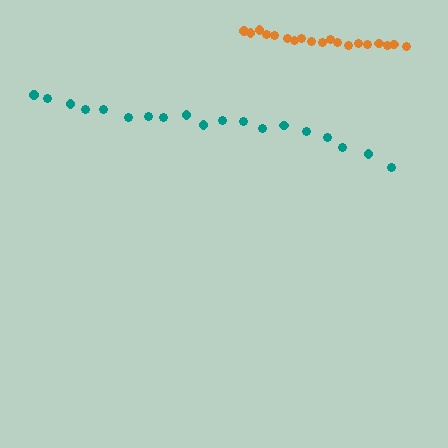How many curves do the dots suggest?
There are 2 distinct paths.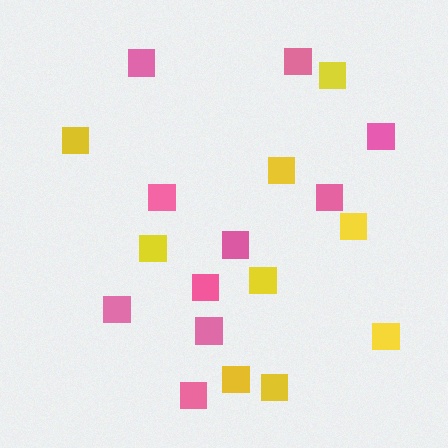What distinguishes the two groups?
There are 2 groups: one group of pink squares (10) and one group of yellow squares (9).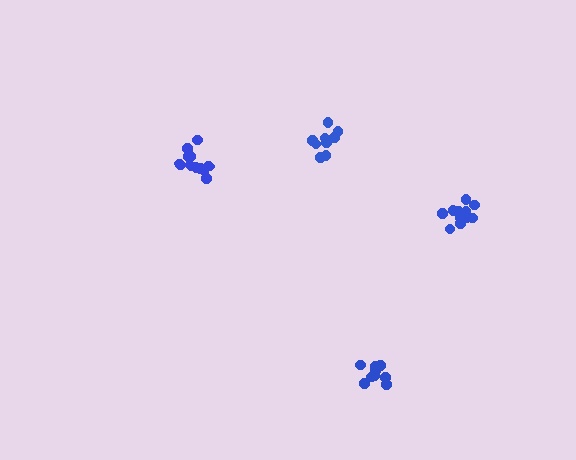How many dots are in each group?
Group 1: 12 dots, Group 2: 9 dots, Group 3: 11 dots, Group 4: 9 dots (41 total).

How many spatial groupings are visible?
There are 4 spatial groupings.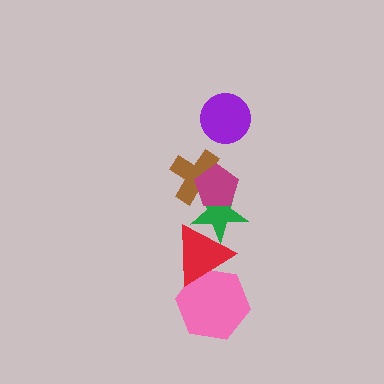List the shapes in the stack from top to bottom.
From top to bottom: the purple circle, the magenta pentagon, the brown cross, the green star, the red triangle, the pink hexagon.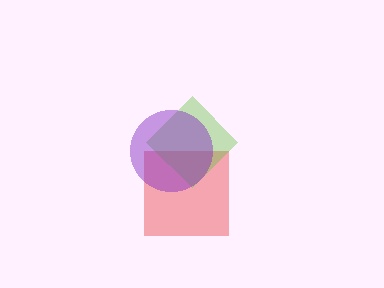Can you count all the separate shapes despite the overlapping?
Yes, there are 3 separate shapes.